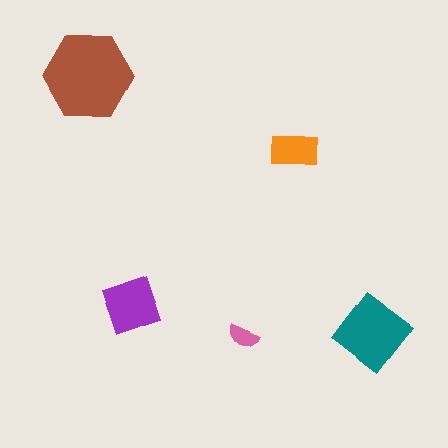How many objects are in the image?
There are 5 objects in the image.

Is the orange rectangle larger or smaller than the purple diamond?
Smaller.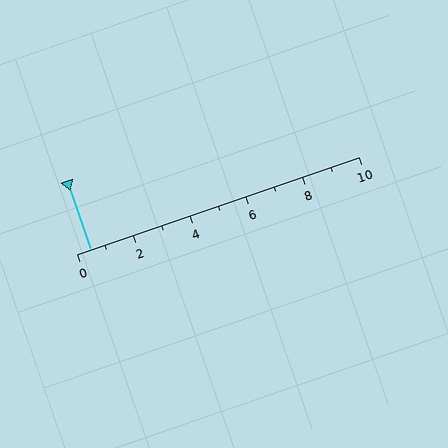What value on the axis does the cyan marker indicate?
The marker indicates approximately 0.5.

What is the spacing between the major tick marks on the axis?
The major ticks are spaced 2 apart.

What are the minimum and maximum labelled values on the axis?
The axis runs from 0 to 10.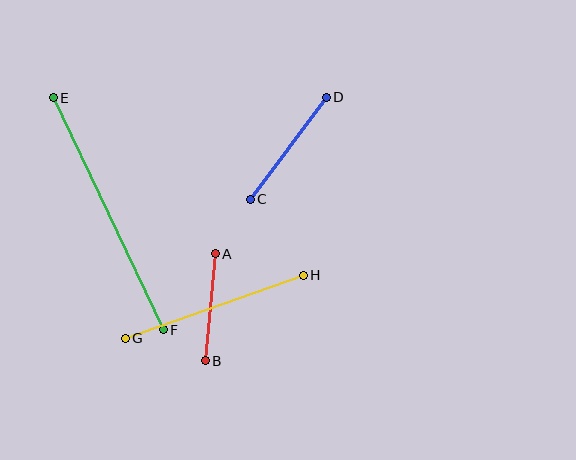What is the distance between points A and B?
The distance is approximately 108 pixels.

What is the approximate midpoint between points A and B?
The midpoint is at approximately (210, 307) pixels.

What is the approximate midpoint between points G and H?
The midpoint is at approximately (214, 307) pixels.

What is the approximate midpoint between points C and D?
The midpoint is at approximately (288, 148) pixels.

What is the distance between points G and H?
The distance is approximately 189 pixels.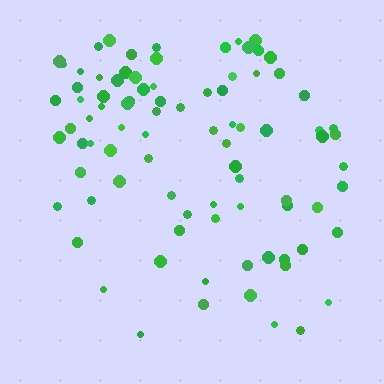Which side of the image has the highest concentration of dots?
The top.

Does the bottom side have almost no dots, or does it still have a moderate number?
Still a moderate number, just noticeably fewer than the top.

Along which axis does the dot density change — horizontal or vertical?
Vertical.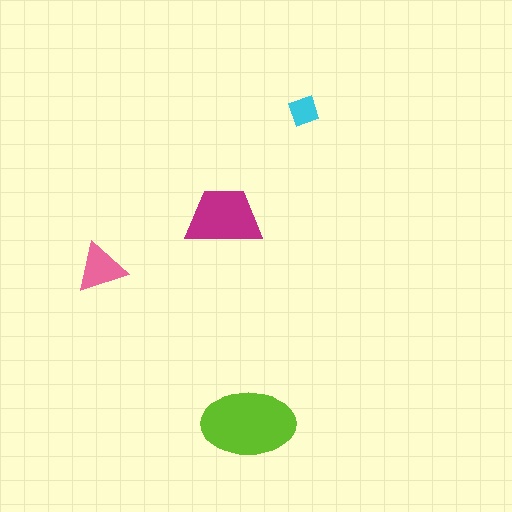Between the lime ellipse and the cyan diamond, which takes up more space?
The lime ellipse.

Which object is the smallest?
The cyan diamond.